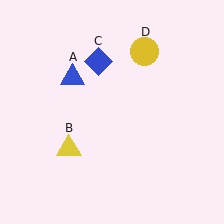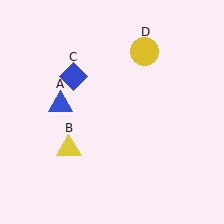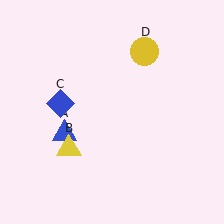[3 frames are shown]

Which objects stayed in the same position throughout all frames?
Yellow triangle (object B) and yellow circle (object D) remained stationary.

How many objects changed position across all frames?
2 objects changed position: blue triangle (object A), blue diamond (object C).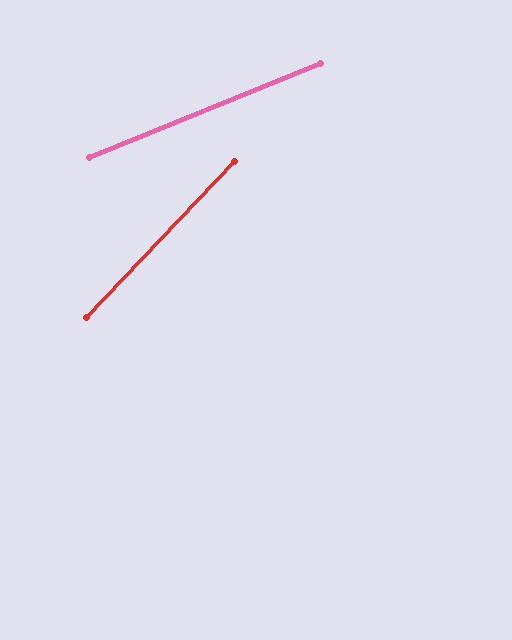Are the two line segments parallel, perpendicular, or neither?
Neither parallel nor perpendicular — they differ by about 24°.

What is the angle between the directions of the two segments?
Approximately 24 degrees.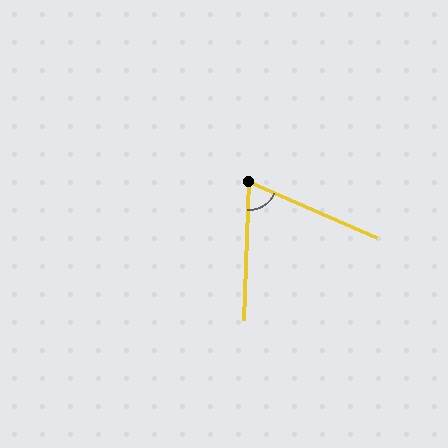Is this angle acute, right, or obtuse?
It is acute.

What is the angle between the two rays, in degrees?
Approximately 69 degrees.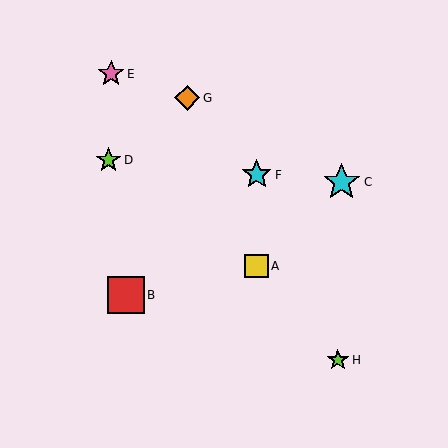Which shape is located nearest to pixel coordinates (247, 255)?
The yellow square (labeled A) at (257, 266) is nearest to that location.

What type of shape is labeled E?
Shape E is a pink star.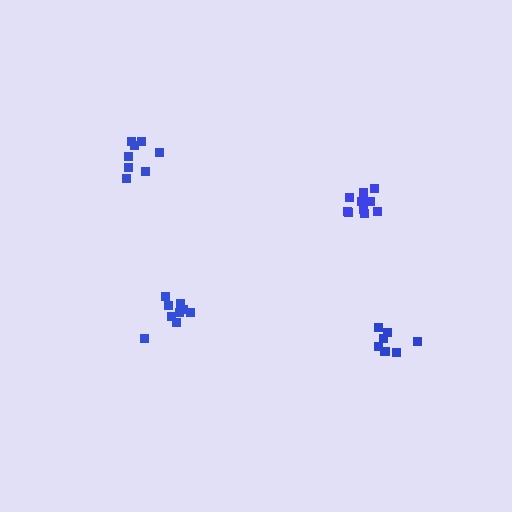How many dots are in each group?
Group 1: 10 dots, Group 2: 7 dots, Group 3: 8 dots, Group 4: 9 dots (34 total).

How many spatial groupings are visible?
There are 4 spatial groupings.